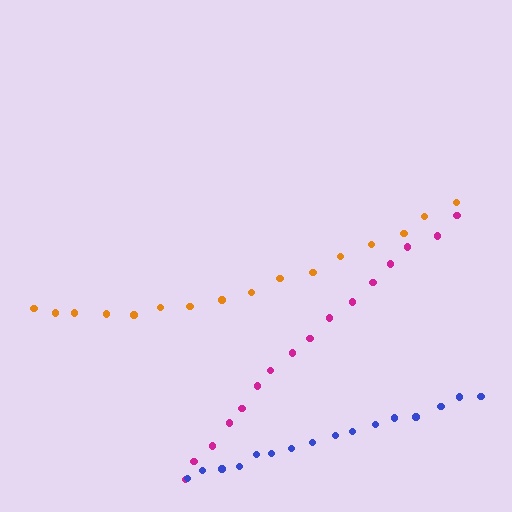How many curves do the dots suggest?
There are 3 distinct paths.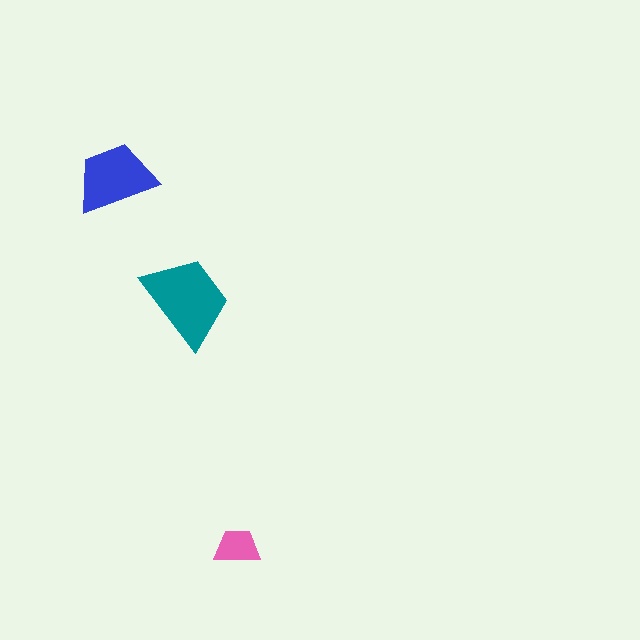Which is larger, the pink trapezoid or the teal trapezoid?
The teal one.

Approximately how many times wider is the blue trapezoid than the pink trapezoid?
About 2 times wider.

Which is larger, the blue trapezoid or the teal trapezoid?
The teal one.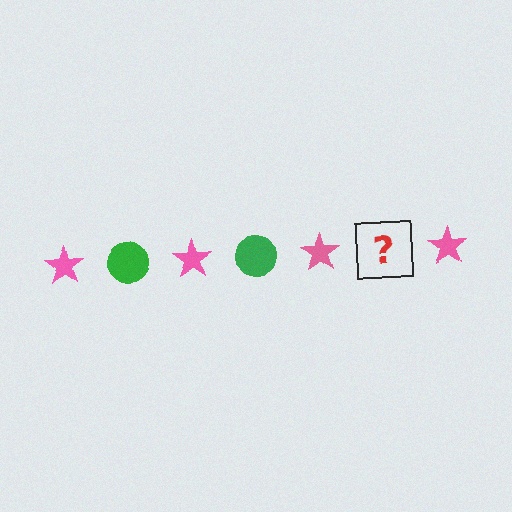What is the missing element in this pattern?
The missing element is a green circle.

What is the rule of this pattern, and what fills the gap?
The rule is that the pattern alternates between pink star and green circle. The gap should be filled with a green circle.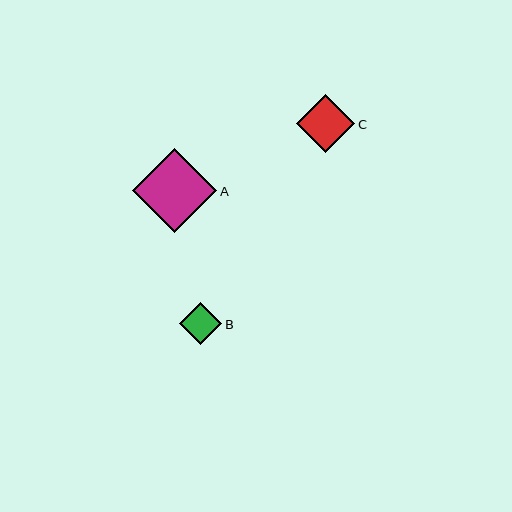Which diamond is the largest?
Diamond A is the largest with a size of approximately 84 pixels.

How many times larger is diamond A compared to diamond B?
Diamond A is approximately 2.0 times the size of diamond B.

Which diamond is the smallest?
Diamond B is the smallest with a size of approximately 42 pixels.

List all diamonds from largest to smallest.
From largest to smallest: A, C, B.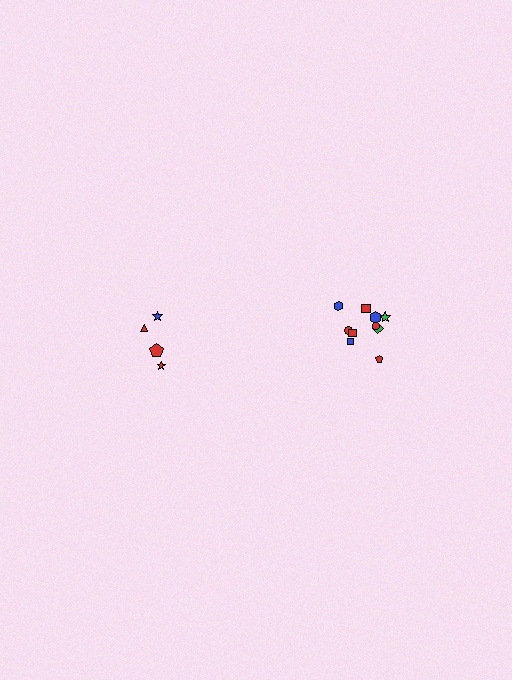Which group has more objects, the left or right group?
The right group.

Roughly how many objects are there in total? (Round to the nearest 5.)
Roughly 15 objects in total.